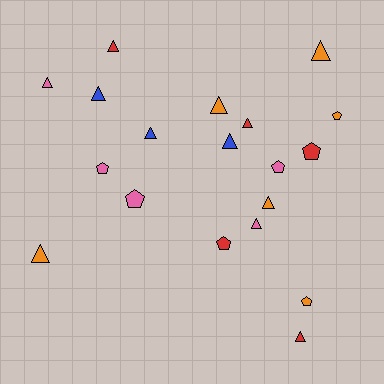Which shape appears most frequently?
Triangle, with 12 objects.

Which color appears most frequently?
Orange, with 6 objects.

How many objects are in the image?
There are 19 objects.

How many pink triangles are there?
There are 2 pink triangles.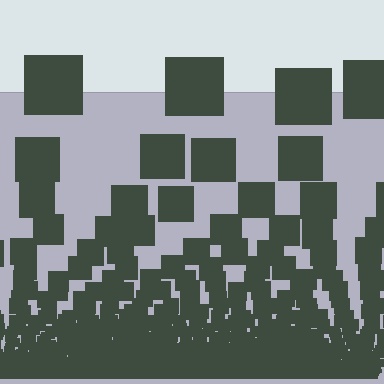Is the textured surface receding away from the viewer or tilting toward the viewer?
The surface appears to tilt toward the viewer. Texture elements get larger and sparser toward the top.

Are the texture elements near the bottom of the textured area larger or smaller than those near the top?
Smaller. The gradient is inverted — elements near the bottom are smaller and denser.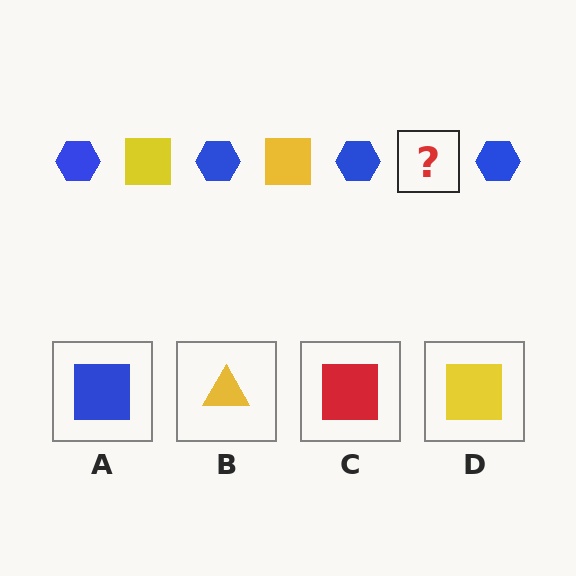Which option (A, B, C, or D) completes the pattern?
D.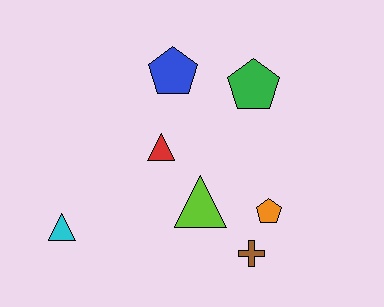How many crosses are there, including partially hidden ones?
There is 1 cross.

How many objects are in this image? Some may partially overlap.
There are 7 objects.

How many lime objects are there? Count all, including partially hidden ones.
There is 1 lime object.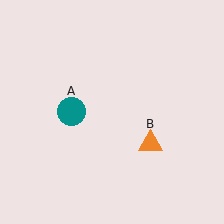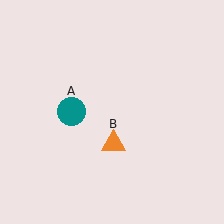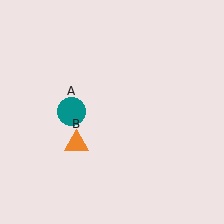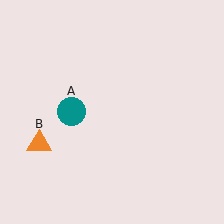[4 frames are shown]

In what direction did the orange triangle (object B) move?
The orange triangle (object B) moved left.